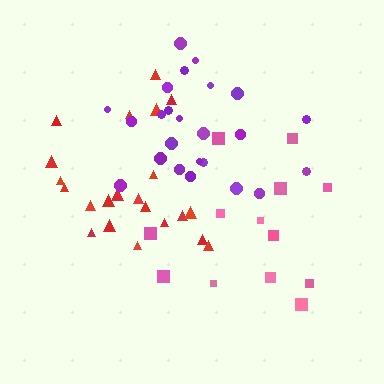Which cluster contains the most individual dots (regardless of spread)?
Purple (24).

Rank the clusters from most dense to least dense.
purple, red, pink.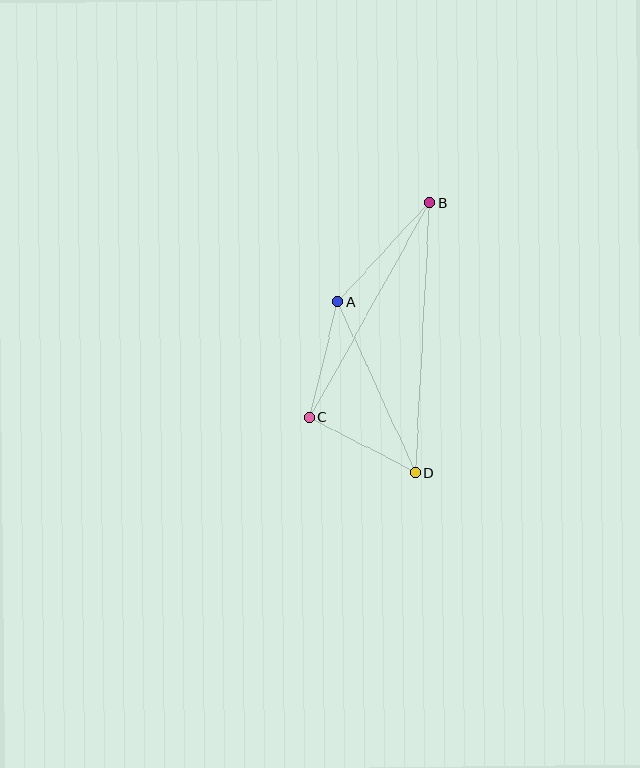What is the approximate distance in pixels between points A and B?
The distance between A and B is approximately 135 pixels.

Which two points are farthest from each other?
Points B and D are farthest from each other.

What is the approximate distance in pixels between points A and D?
The distance between A and D is approximately 188 pixels.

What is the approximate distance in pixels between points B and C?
The distance between B and C is approximately 246 pixels.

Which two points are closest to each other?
Points C and D are closest to each other.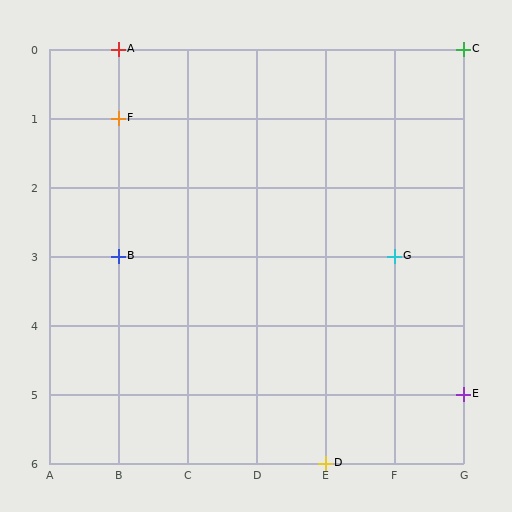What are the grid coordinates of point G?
Point G is at grid coordinates (F, 3).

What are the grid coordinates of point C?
Point C is at grid coordinates (G, 0).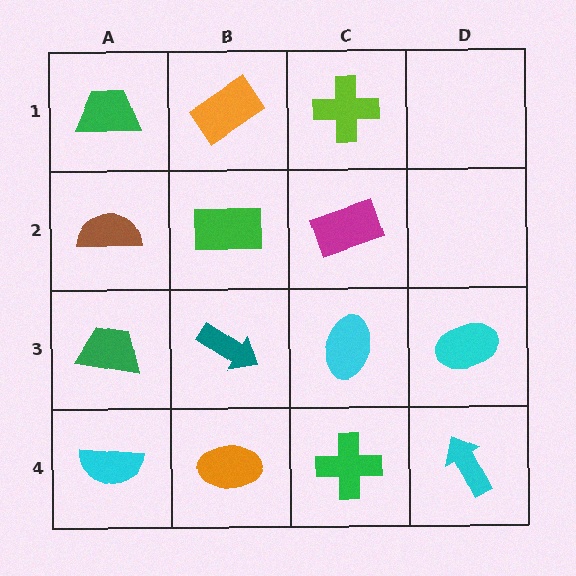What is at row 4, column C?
A green cross.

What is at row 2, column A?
A brown semicircle.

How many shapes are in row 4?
4 shapes.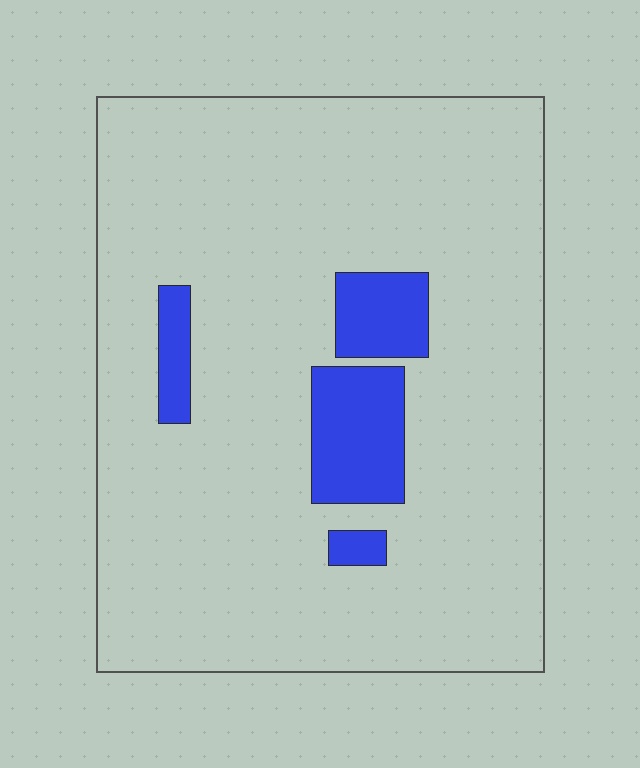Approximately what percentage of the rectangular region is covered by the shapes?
Approximately 10%.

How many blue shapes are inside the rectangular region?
4.